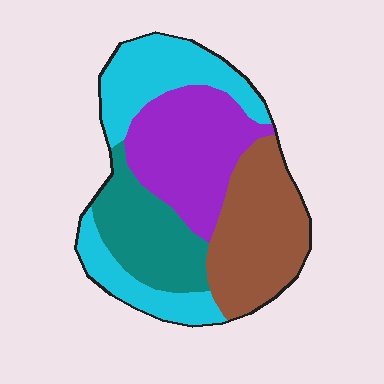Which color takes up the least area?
Teal, at roughly 20%.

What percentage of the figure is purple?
Purple covers roughly 25% of the figure.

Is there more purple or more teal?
Purple.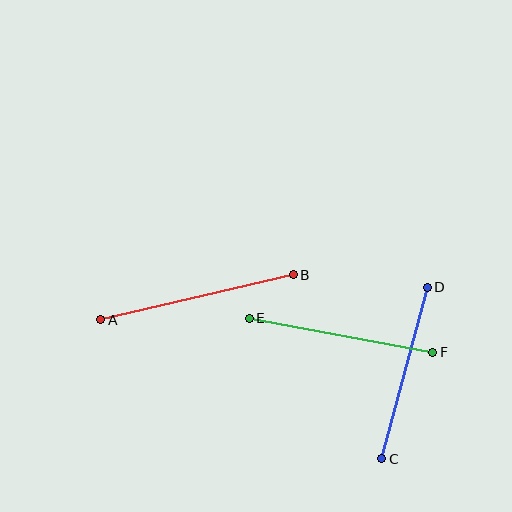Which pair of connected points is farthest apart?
Points A and B are farthest apart.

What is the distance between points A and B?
The distance is approximately 198 pixels.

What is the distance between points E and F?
The distance is approximately 186 pixels.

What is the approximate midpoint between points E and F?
The midpoint is at approximately (341, 335) pixels.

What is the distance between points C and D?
The distance is approximately 177 pixels.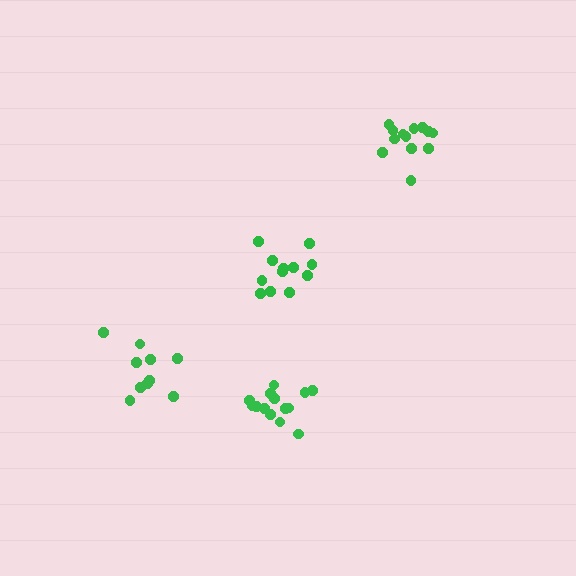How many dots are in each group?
Group 1: 10 dots, Group 2: 14 dots, Group 3: 12 dots, Group 4: 14 dots (50 total).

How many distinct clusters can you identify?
There are 4 distinct clusters.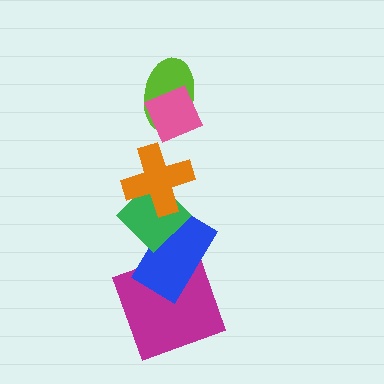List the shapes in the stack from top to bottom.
From top to bottom: the pink diamond, the lime ellipse, the orange cross, the green diamond, the blue rectangle, the magenta square.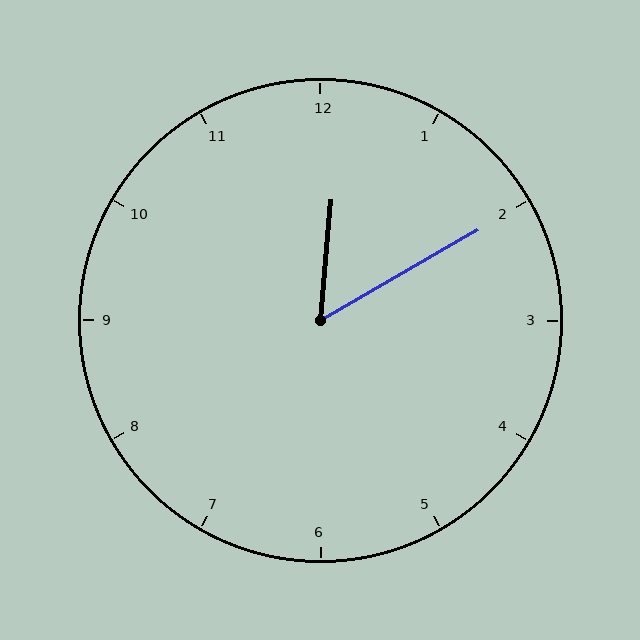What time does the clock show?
12:10.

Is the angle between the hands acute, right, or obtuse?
It is acute.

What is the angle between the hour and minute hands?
Approximately 55 degrees.